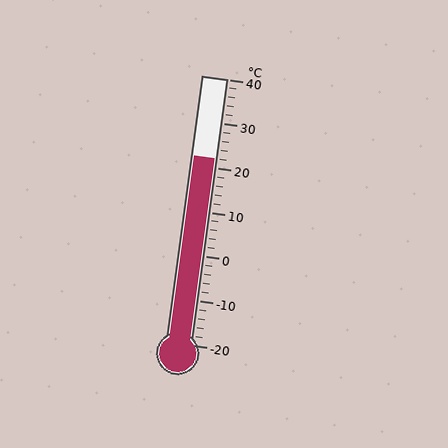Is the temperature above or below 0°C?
The temperature is above 0°C.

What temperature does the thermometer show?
The thermometer shows approximately 22°C.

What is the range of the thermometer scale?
The thermometer scale ranges from -20°C to 40°C.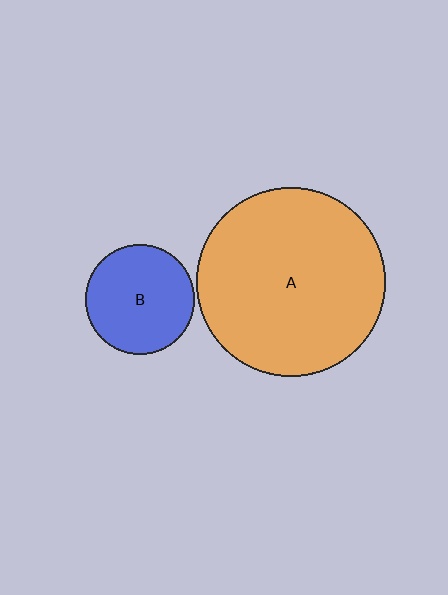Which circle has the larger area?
Circle A (orange).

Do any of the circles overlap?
No, none of the circles overlap.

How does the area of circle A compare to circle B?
Approximately 3.0 times.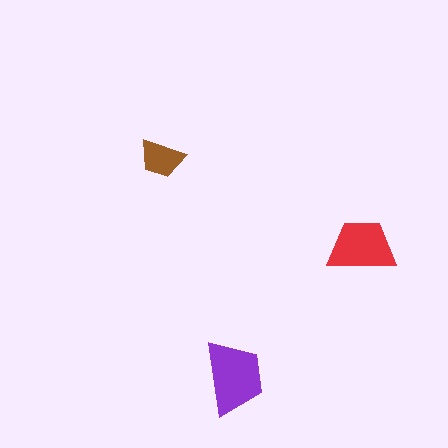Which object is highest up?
The brown trapezoid is topmost.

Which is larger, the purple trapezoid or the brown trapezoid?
The purple one.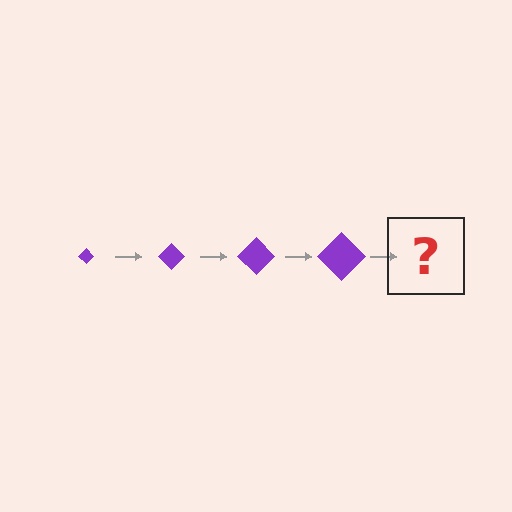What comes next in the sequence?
The next element should be a purple diamond, larger than the previous one.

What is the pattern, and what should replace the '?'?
The pattern is that the diamond gets progressively larger each step. The '?' should be a purple diamond, larger than the previous one.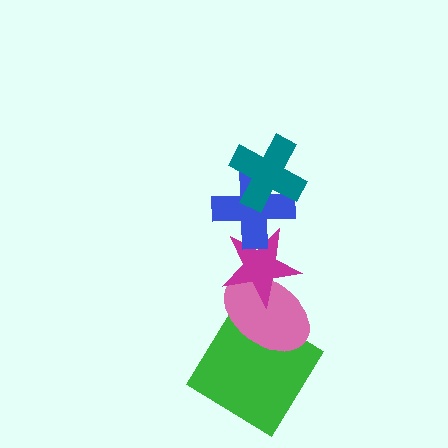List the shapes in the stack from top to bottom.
From top to bottom: the teal cross, the blue cross, the magenta star, the pink ellipse, the green diamond.